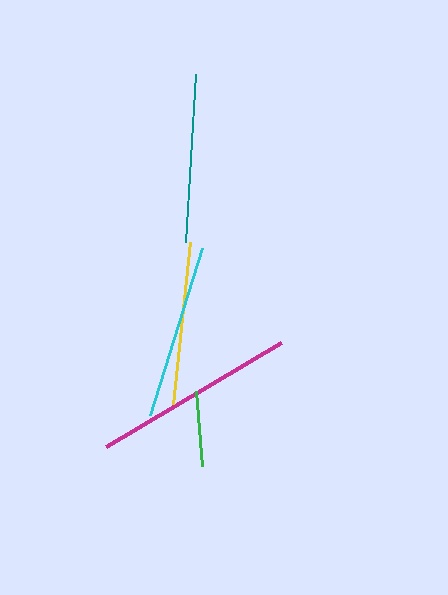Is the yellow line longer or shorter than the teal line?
The teal line is longer than the yellow line.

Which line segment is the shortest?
The green line is the shortest at approximately 75 pixels.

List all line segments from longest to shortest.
From longest to shortest: magenta, cyan, teal, yellow, green.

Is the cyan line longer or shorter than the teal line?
The cyan line is longer than the teal line.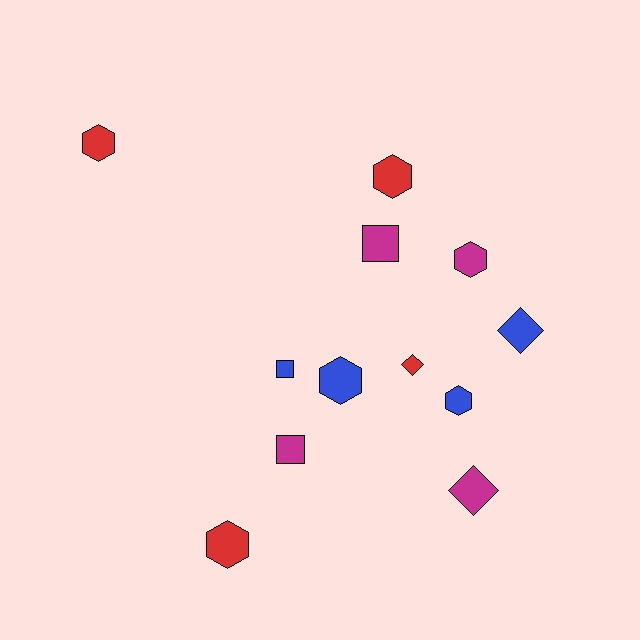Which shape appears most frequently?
Hexagon, with 6 objects.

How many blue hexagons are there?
There are 2 blue hexagons.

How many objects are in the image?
There are 12 objects.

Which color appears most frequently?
Red, with 4 objects.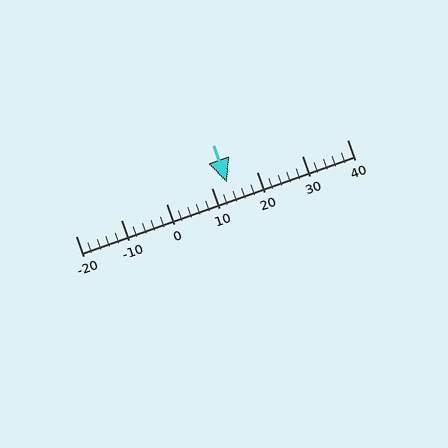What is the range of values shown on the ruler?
The ruler shows values from -20 to 40.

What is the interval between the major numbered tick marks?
The major tick marks are spaced 10 units apart.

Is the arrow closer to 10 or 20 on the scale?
The arrow is closer to 10.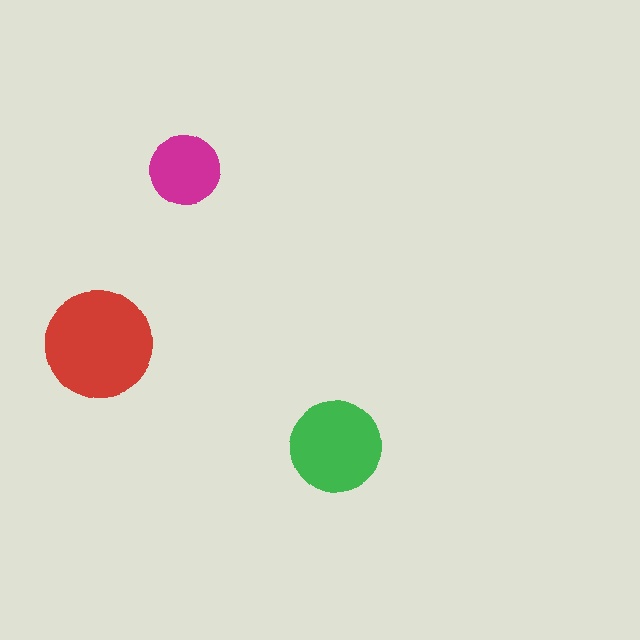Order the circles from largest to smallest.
the red one, the green one, the magenta one.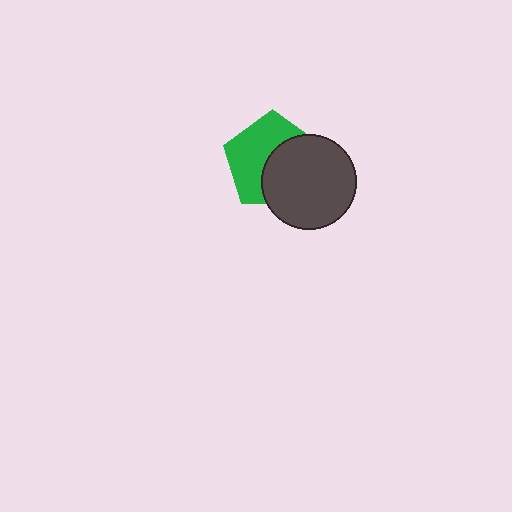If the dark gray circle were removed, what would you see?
You would see the complete green pentagon.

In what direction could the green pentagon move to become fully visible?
The green pentagon could move toward the upper-left. That would shift it out from behind the dark gray circle entirely.